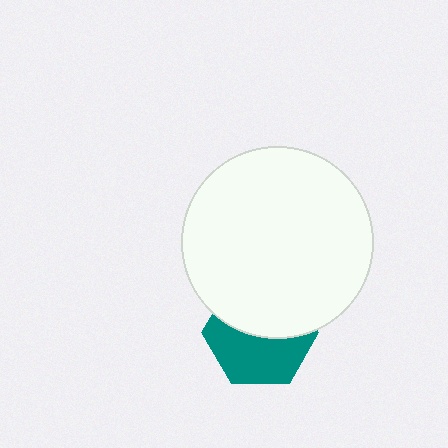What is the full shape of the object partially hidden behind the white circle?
The partially hidden object is a teal hexagon.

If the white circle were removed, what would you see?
You would see the complete teal hexagon.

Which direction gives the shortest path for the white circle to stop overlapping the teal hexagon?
Moving up gives the shortest separation.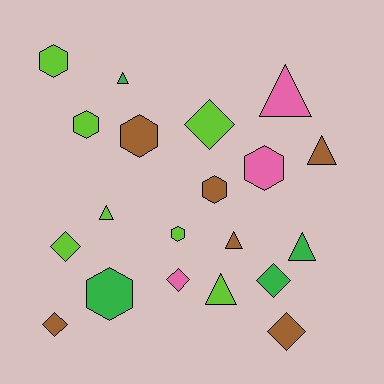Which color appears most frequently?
Lime, with 7 objects.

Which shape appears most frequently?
Hexagon, with 7 objects.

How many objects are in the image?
There are 20 objects.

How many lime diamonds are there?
There are 2 lime diamonds.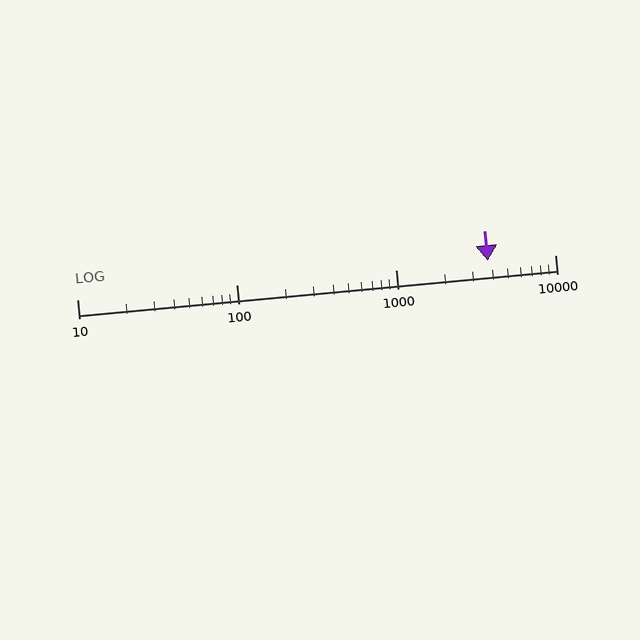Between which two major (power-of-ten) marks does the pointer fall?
The pointer is between 1000 and 10000.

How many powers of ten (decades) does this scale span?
The scale spans 3 decades, from 10 to 10000.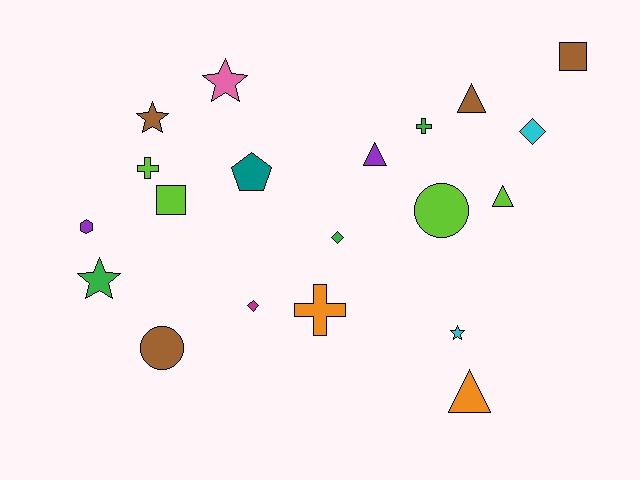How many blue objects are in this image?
There are no blue objects.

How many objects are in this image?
There are 20 objects.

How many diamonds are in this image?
There are 3 diamonds.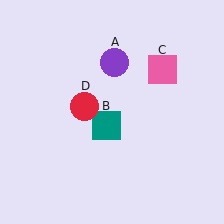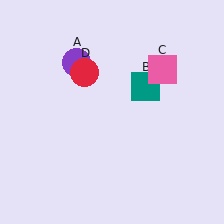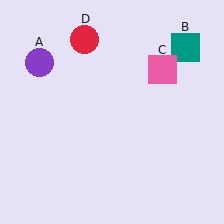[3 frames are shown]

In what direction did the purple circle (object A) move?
The purple circle (object A) moved left.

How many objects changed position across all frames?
3 objects changed position: purple circle (object A), teal square (object B), red circle (object D).